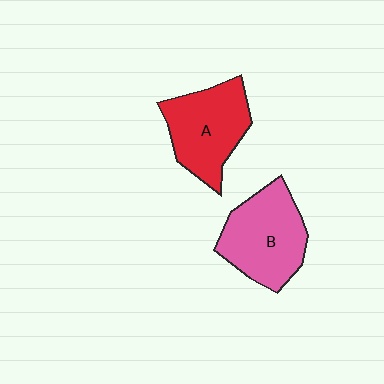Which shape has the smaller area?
Shape A (red).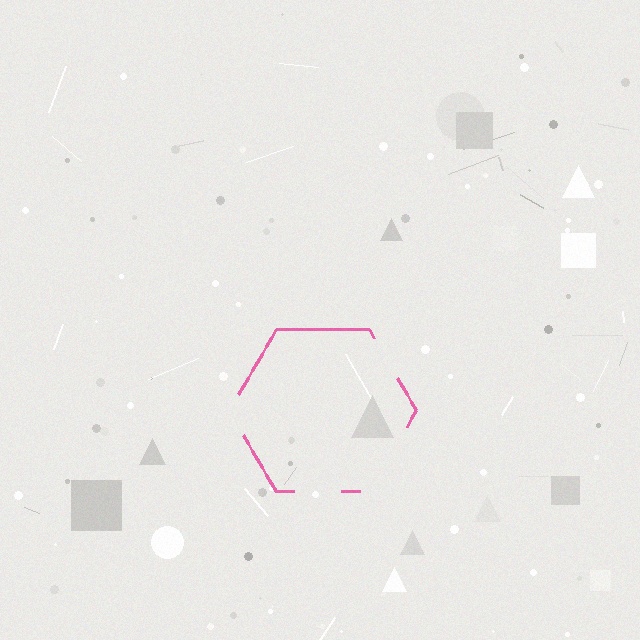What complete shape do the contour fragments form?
The contour fragments form a hexagon.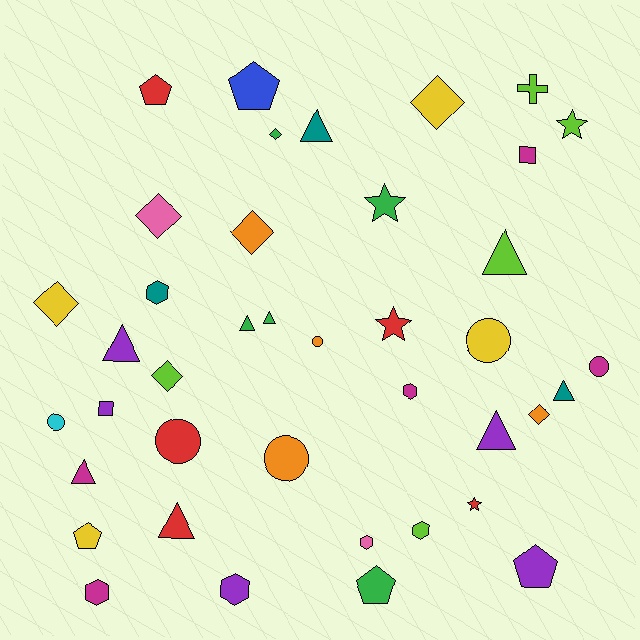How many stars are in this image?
There are 4 stars.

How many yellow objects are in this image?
There are 4 yellow objects.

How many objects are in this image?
There are 40 objects.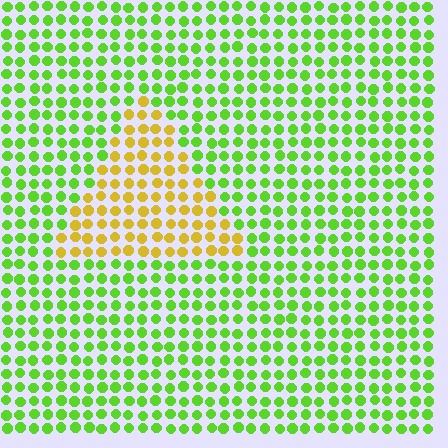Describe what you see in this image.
The image is filled with small lime elements in a uniform arrangement. A triangle-shaped region is visible where the elements are tinted to a slightly different hue, forming a subtle color boundary.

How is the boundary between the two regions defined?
The boundary is defined purely by a slight shift in hue (about 53 degrees). Spacing, size, and orientation are identical on both sides.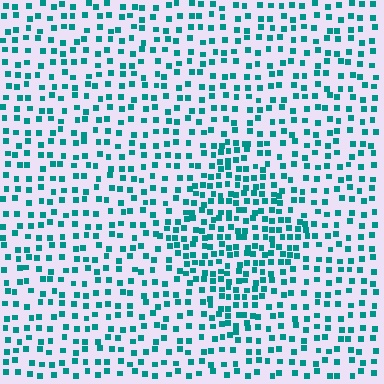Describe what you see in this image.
The image contains small teal elements arranged at two different densities. A diamond-shaped region is visible where the elements are more densely packed than the surrounding area.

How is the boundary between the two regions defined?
The boundary is defined by a change in element density (approximately 1.8x ratio). All elements are the same color, size, and shape.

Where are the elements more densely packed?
The elements are more densely packed inside the diamond boundary.